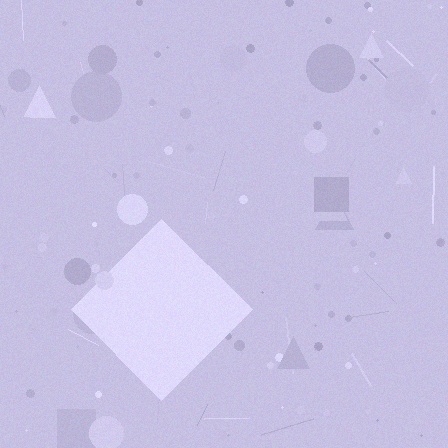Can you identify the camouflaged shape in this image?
The camouflaged shape is a diamond.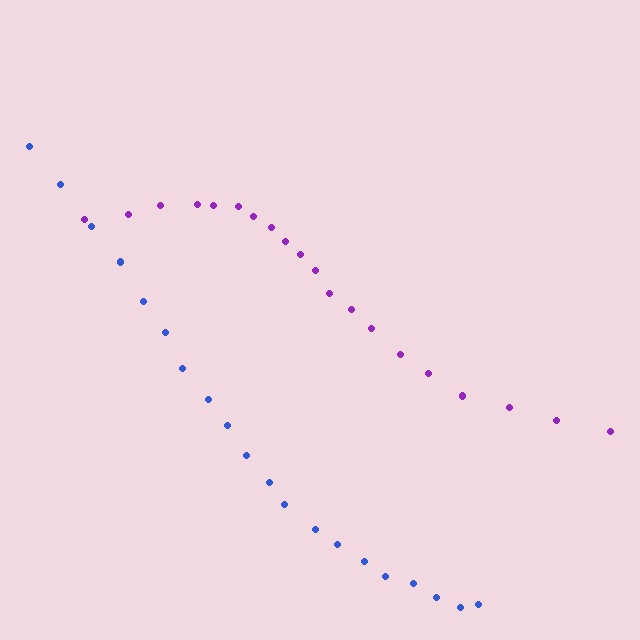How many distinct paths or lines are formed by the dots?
There are 2 distinct paths.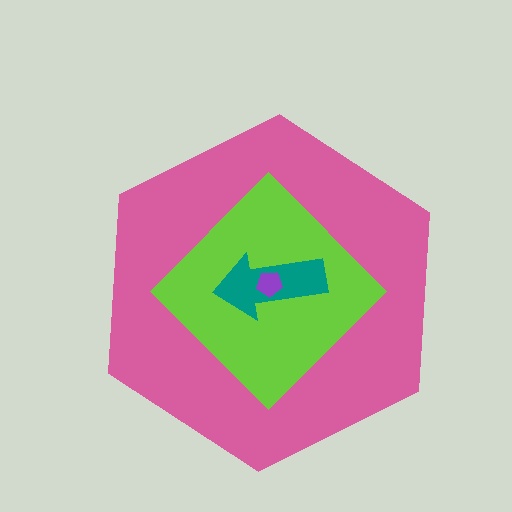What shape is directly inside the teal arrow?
The purple pentagon.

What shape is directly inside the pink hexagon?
The lime diamond.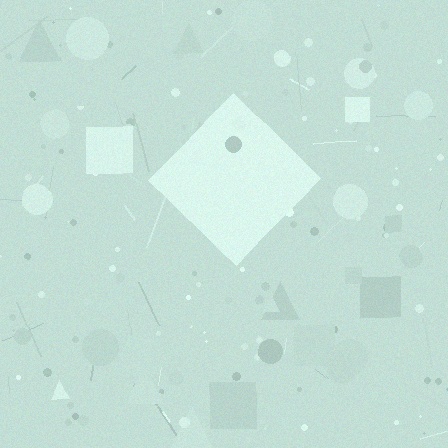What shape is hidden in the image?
A diamond is hidden in the image.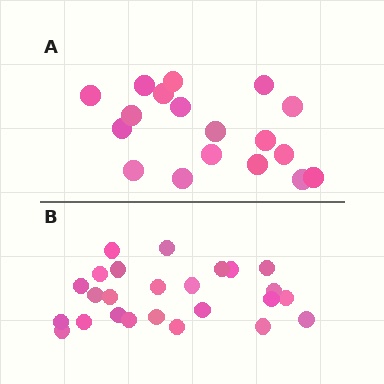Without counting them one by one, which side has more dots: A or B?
Region B (the bottom region) has more dots.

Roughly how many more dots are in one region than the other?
Region B has roughly 8 or so more dots than region A.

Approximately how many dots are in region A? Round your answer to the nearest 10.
About 20 dots. (The exact count is 18, which rounds to 20.)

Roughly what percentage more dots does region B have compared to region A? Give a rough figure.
About 40% more.